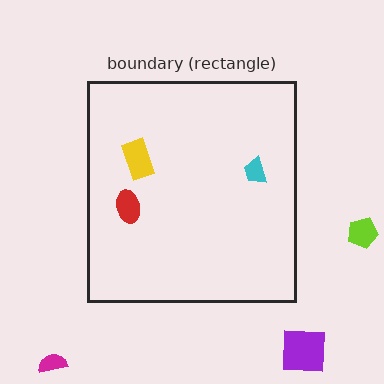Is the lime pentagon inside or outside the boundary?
Outside.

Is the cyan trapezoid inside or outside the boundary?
Inside.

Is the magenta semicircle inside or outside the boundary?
Outside.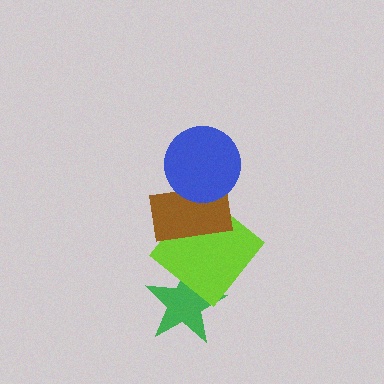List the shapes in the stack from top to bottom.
From top to bottom: the blue circle, the brown rectangle, the lime diamond, the green star.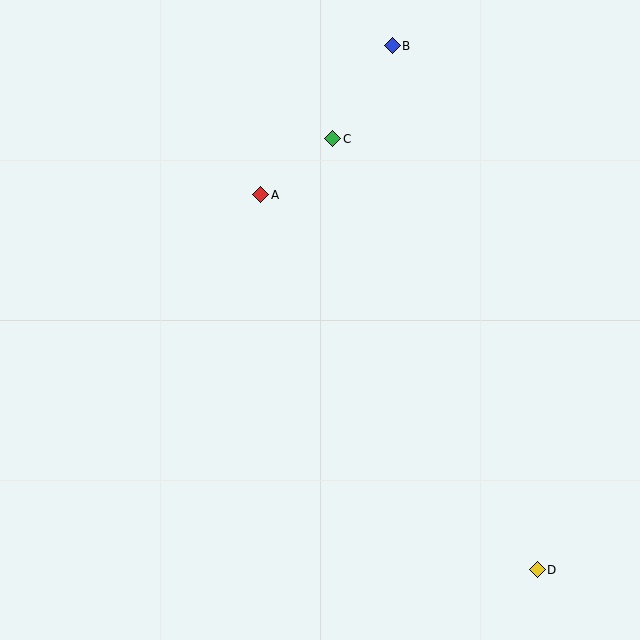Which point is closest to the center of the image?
Point A at (261, 195) is closest to the center.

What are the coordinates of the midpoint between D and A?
The midpoint between D and A is at (399, 382).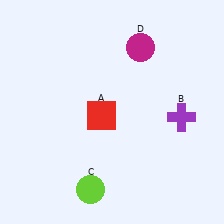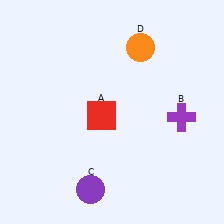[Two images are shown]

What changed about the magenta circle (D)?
In Image 1, D is magenta. In Image 2, it changed to orange.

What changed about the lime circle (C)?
In Image 1, C is lime. In Image 2, it changed to purple.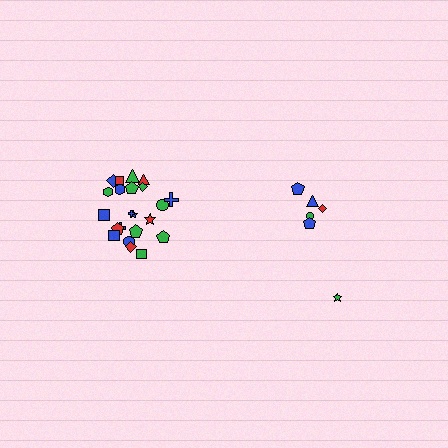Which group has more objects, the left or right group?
The left group.